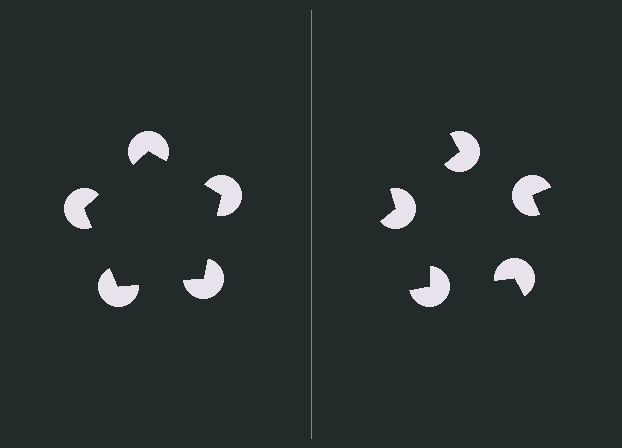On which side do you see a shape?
An illusory pentagon appears on the left side. On the right side the wedge cuts are rotated, so no coherent shape forms.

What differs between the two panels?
The pac-man discs are positioned identically on both sides; only the wedge orientations differ. On the left they align to a pentagon; on the right they are misaligned.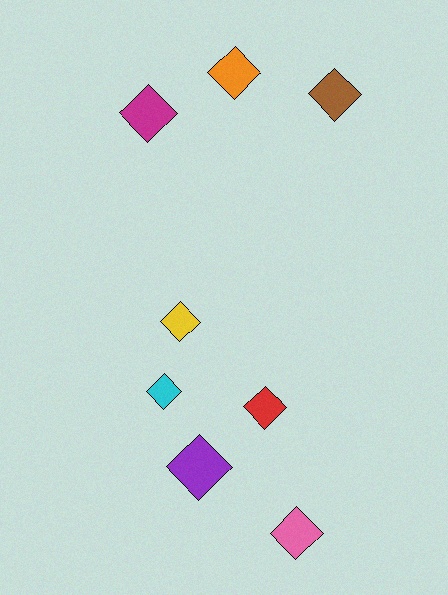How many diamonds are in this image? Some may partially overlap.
There are 8 diamonds.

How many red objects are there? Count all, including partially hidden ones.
There is 1 red object.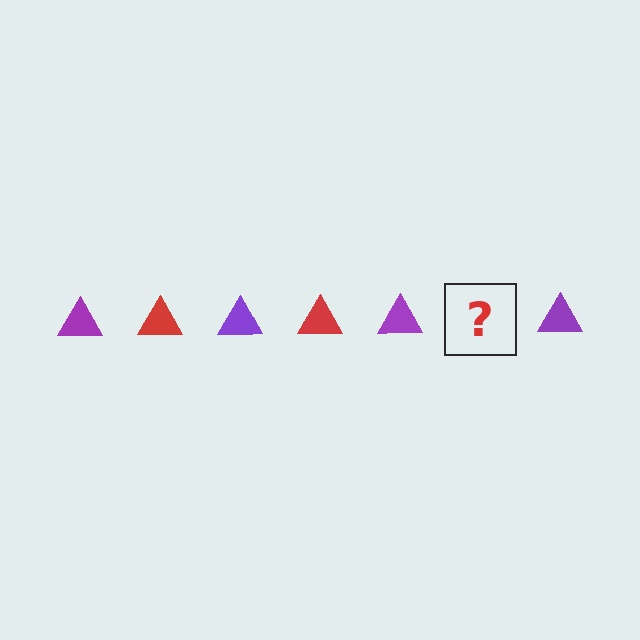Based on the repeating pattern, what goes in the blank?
The blank should be a red triangle.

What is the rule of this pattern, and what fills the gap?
The rule is that the pattern cycles through purple, red triangles. The gap should be filled with a red triangle.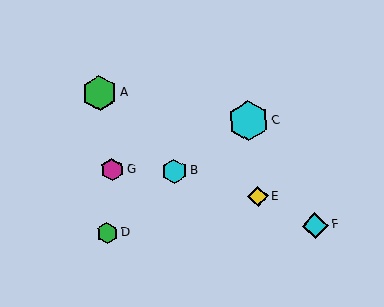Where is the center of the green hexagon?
The center of the green hexagon is at (100, 93).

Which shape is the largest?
The cyan hexagon (labeled C) is the largest.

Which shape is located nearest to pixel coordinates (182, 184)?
The cyan hexagon (labeled B) at (174, 171) is nearest to that location.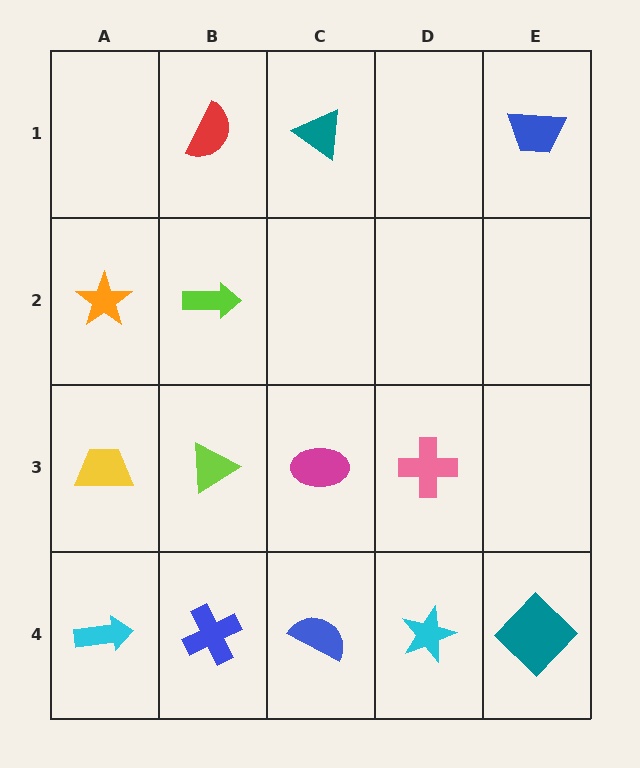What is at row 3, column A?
A yellow trapezoid.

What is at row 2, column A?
An orange star.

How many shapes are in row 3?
4 shapes.